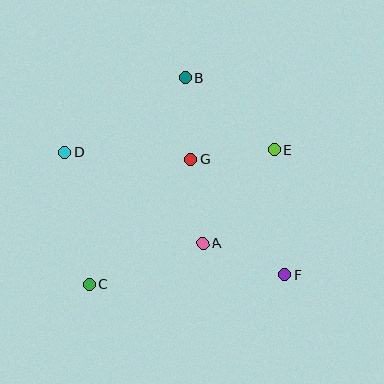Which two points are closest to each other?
Points B and G are closest to each other.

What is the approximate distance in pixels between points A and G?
The distance between A and G is approximately 85 pixels.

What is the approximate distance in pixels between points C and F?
The distance between C and F is approximately 195 pixels.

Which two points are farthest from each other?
Points D and F are farthest from each other.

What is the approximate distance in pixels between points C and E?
The distance between C and E is approximately 228 pixels.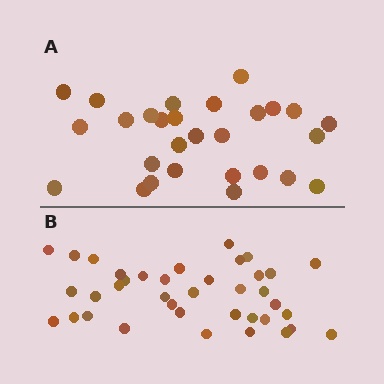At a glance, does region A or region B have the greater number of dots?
Region B (the bottom region) has more dots.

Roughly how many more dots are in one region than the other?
Region B has roughly 10 or so more dots than region A.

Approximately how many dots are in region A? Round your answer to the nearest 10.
About 30 dots. (The exact count is 28, which rounds to 30.)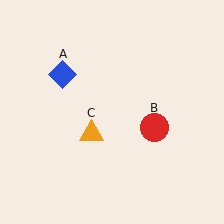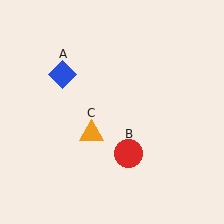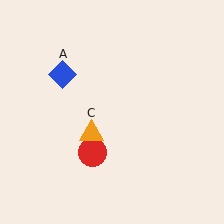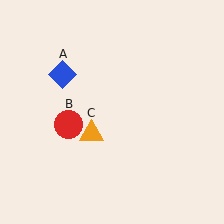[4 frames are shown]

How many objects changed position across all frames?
1 object changed position: red circle (object B).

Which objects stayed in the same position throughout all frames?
Blue diamond (object A) and orange triangle (object C) remained stationary.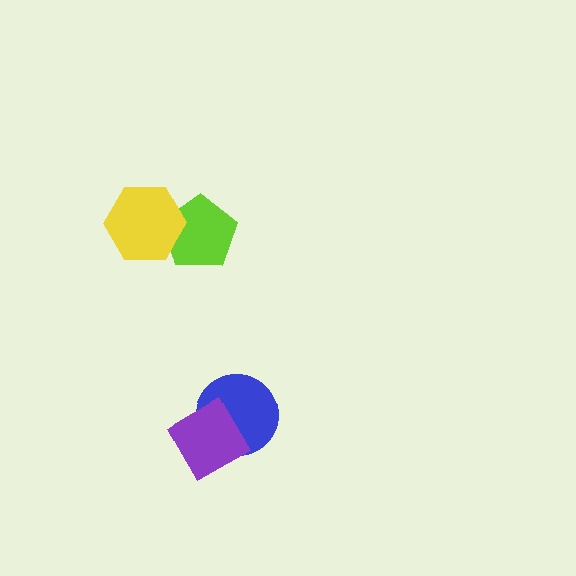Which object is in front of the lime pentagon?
The yellow hexagon is in front of the lime pentagon.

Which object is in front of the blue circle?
The purple diamond is in front of the blue circle.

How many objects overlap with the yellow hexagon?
1 object overlaps with the yellow hexagon.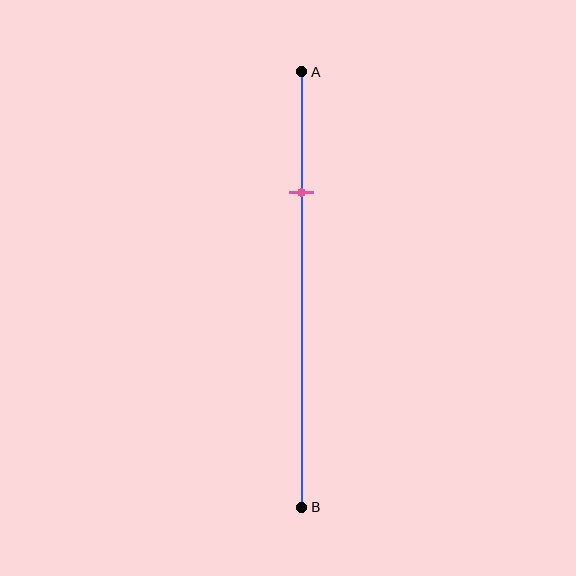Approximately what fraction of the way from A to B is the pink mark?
The pink mark is approximately 30% of the way from A to B.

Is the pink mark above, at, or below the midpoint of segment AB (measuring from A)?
The pink mark is above the midpoint of segment AB.